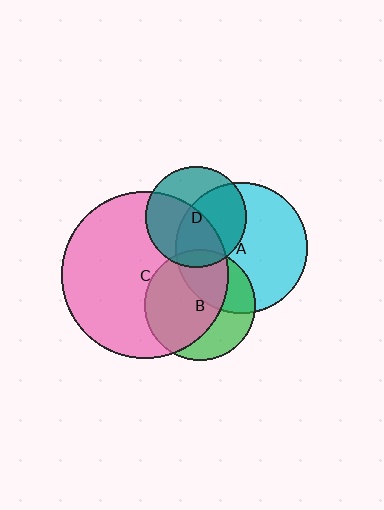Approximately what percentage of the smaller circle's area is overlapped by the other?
Approximately 65%.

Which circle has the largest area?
Circle C (pink).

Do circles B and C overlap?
Yes.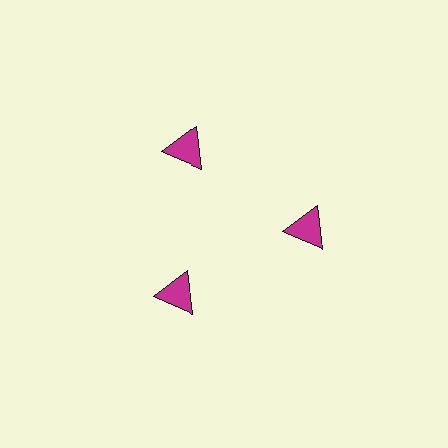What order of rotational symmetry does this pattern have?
This pattern has 3-fold rotational symmetry.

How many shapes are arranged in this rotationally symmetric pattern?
There are 3 shapes, arranged in 3 groups of 1.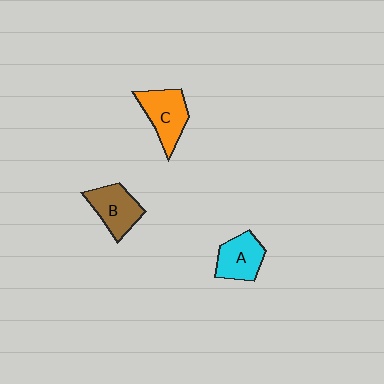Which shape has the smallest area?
Shape A (cyan).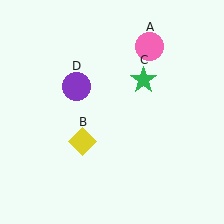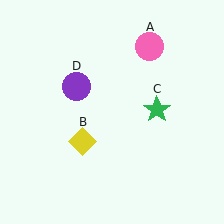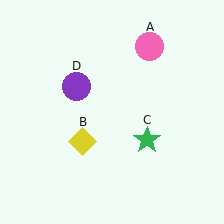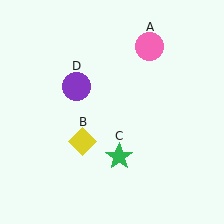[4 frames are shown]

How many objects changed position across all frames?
1 object changed position: green star (object C).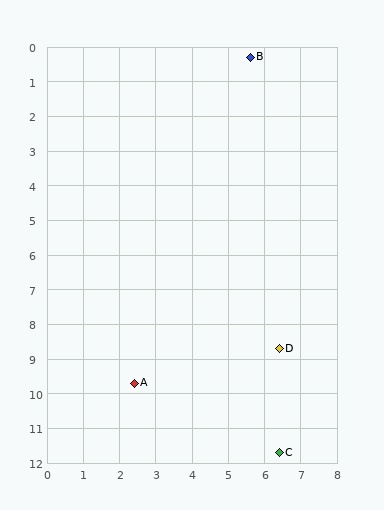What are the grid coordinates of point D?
Point D is at approximately (6.4, 8.7).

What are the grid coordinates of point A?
Point A is at approximately (2.4, 9.7).